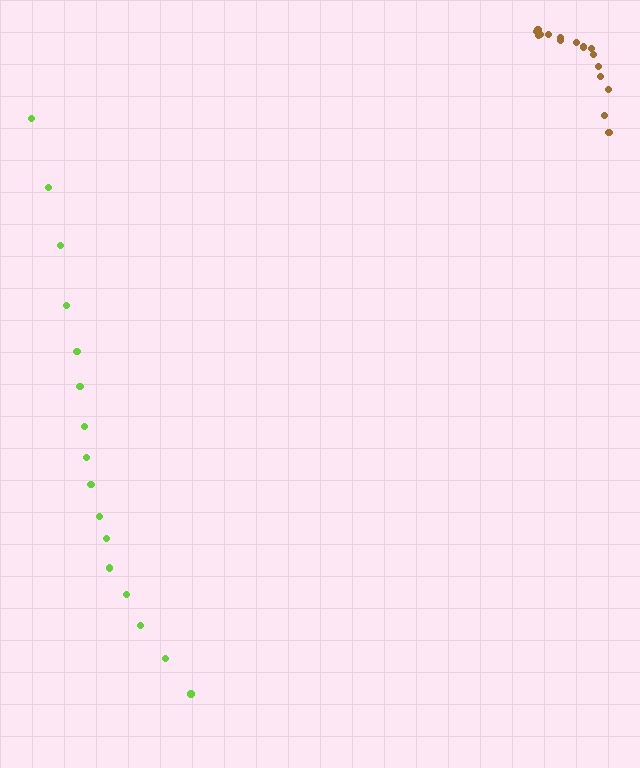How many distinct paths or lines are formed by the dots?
There are 2 distinct paths.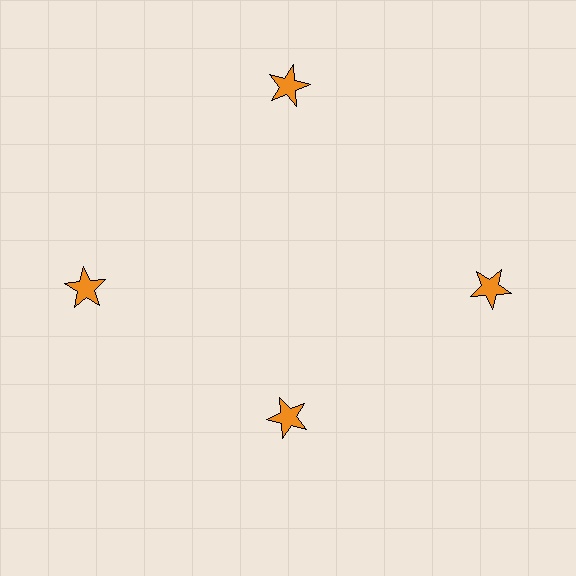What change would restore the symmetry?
The symmetry would be restored by moving it outward, back onto the ring so that all 4 stars sit at equal angles and equal distance from the center.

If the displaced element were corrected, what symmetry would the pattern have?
It would have 4-fold rotational symmetry — the pattern would map onto itself every 90 degrees.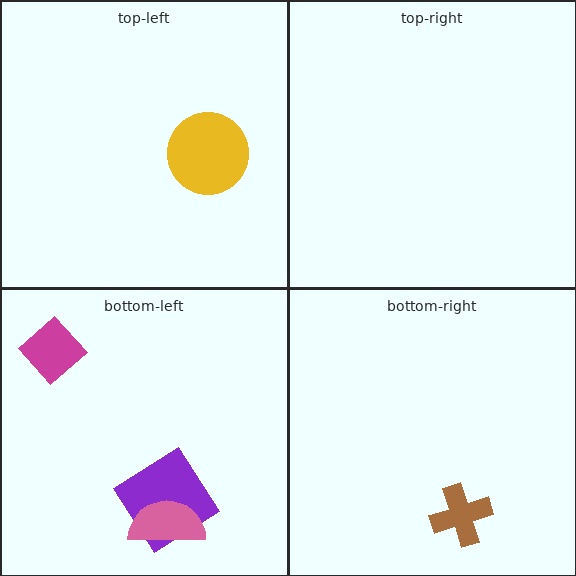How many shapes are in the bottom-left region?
3.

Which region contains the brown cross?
The bottom-right region.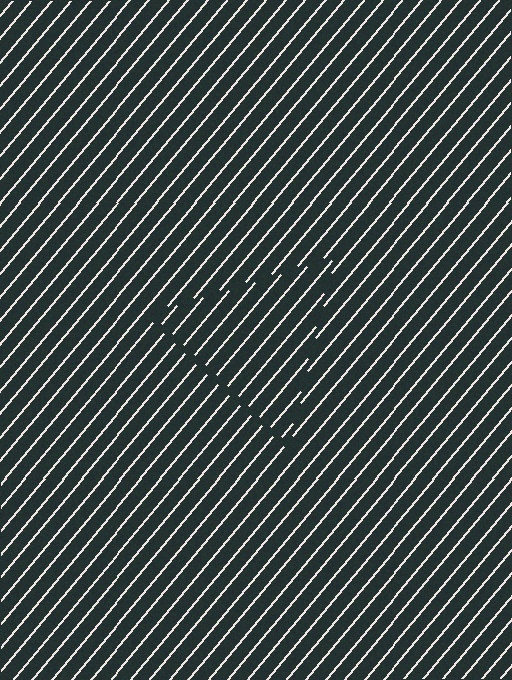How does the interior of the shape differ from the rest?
The interior of the shape contains the same grating, shifted by half a period — the contour is defined by the phase discontinuity where line-ends from the inner and outer gratings abut.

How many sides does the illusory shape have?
3 sides — the line-ends trace a triangle.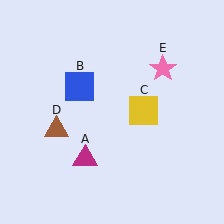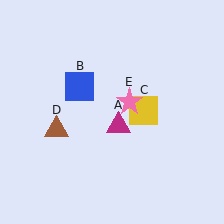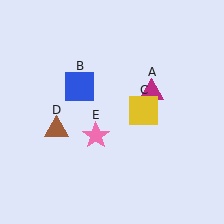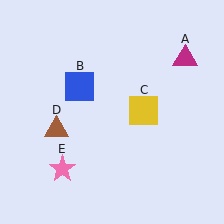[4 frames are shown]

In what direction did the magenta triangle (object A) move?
The magenta triangle (object A) moved up and to the right.